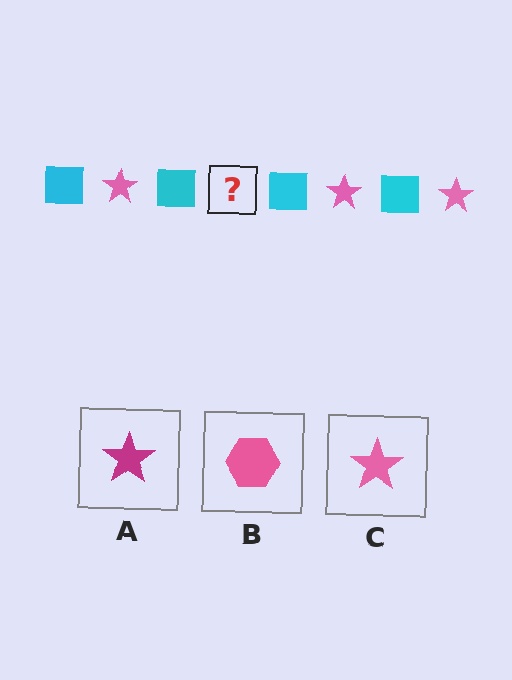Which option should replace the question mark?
Option C.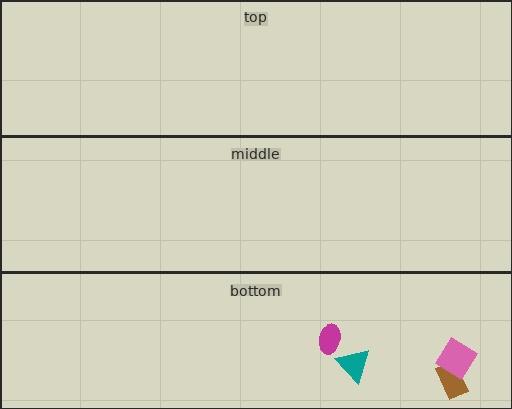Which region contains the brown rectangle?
The bottom region.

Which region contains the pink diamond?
The bottom region.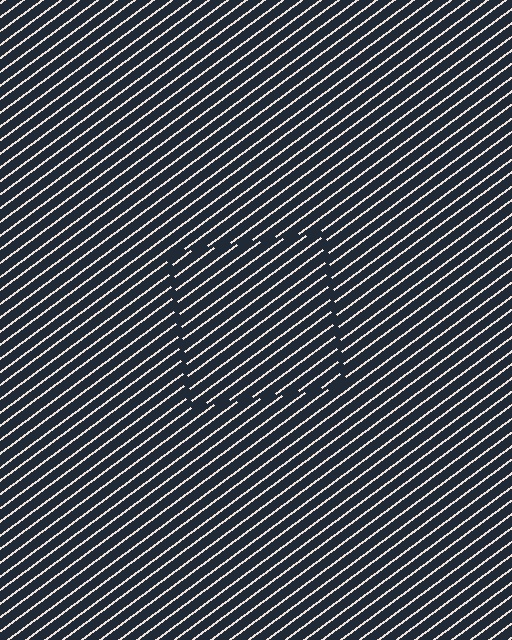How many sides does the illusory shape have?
4 sides — the line-ends trace a square.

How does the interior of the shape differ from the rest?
The interior of the shape contains the same grating, shifted by half a period — the contour is defined by the phase discontinuity where line-ends from the inner and outer gratings abut.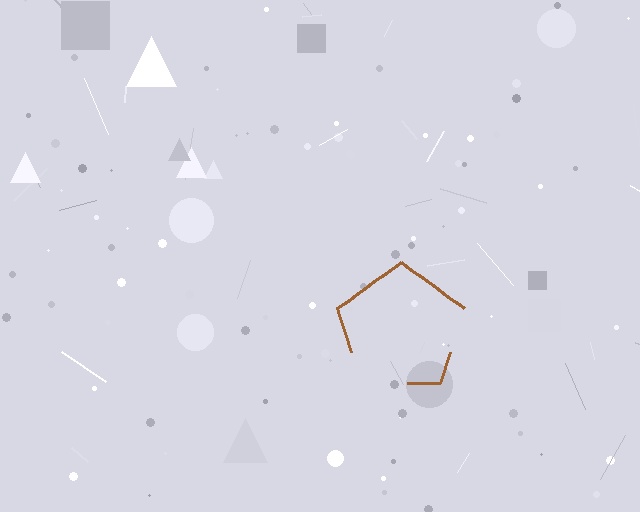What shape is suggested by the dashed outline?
The dashed outline suggests a pentagon.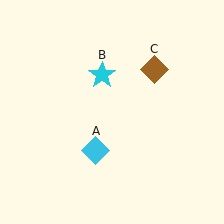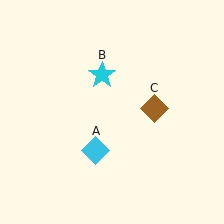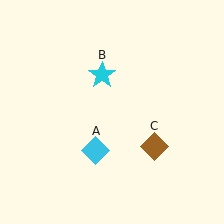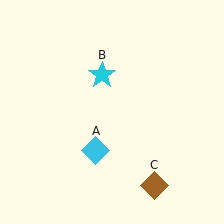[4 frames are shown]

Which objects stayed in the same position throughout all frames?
Cyan diamond (object A) and cyan star (object B) remained stationary.